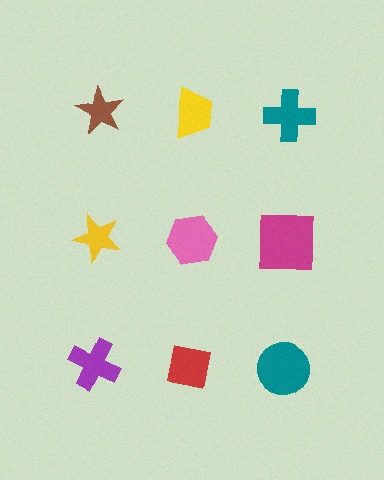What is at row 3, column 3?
A teal circle.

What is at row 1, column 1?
A brown star.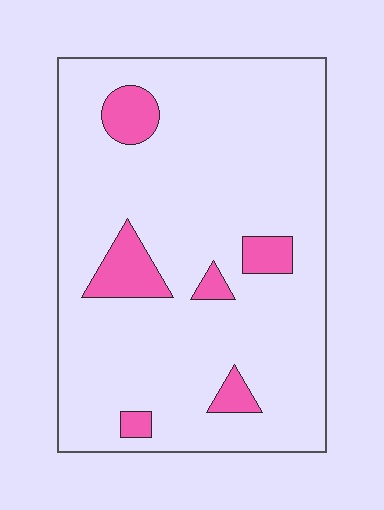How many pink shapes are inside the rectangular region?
6.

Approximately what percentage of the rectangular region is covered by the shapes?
Approximately 10%.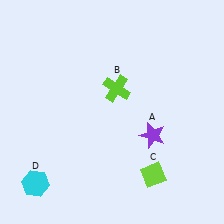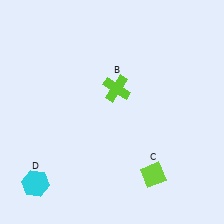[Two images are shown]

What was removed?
The purple star (A) was removed in Image 2.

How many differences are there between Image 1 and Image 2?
There is 1 difference between the two images.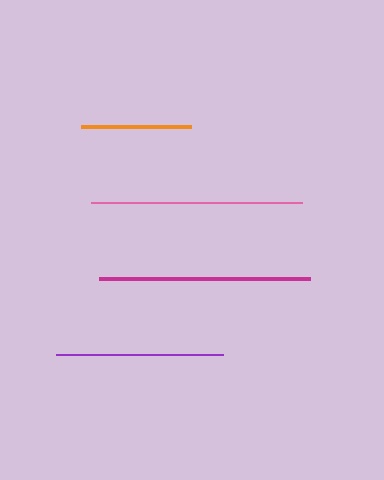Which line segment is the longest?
The magenta line is the longest at approximately 211 pixels.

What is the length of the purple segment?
The purple segment is approximately 167 pixels long.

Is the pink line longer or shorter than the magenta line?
The magenta line is longer than the pink line.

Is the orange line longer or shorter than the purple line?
The purple line is longer than the orange line.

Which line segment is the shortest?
The orange line is the shortest at approximately 110 pixels.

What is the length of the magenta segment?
The magenta segment is approximately 211 pixels long.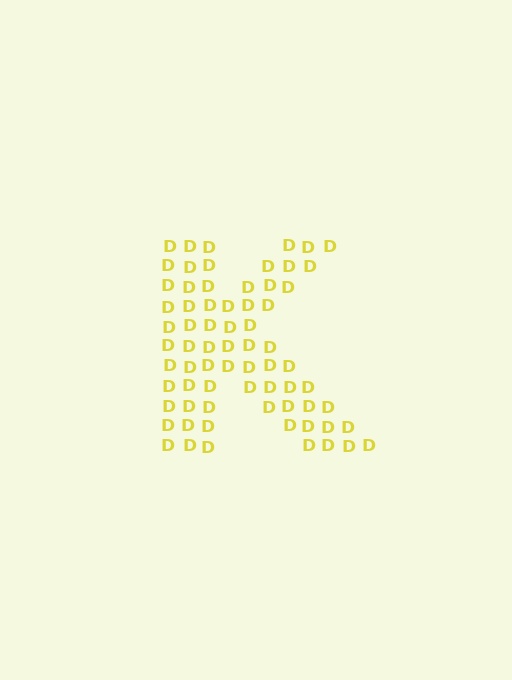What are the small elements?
The small elements are letter D's.